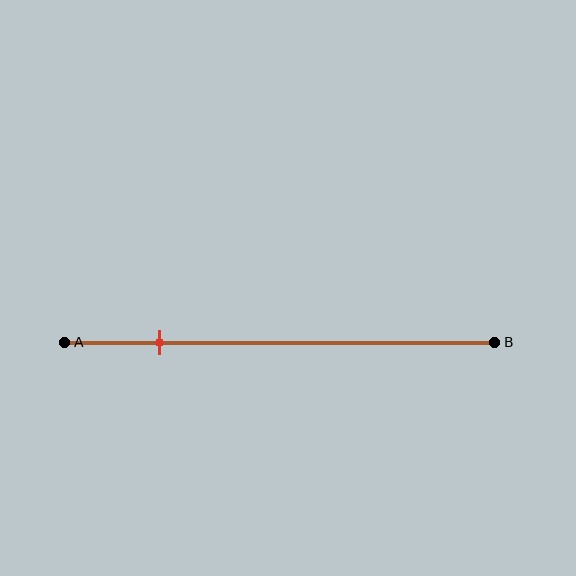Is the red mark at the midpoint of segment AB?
No, the mark is at about 20% from A, not at the 50% midpoint.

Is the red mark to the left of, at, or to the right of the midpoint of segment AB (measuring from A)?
The red mark is to the left of the midpoint of segment AB.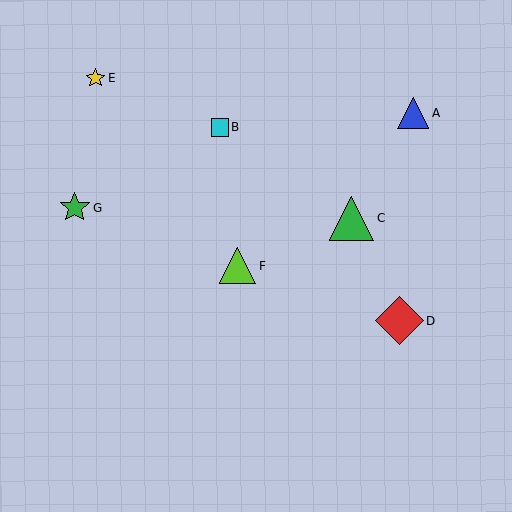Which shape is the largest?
The red diamond (labeled D) is the largest.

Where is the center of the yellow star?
The center of the yellow star is at (95, 78).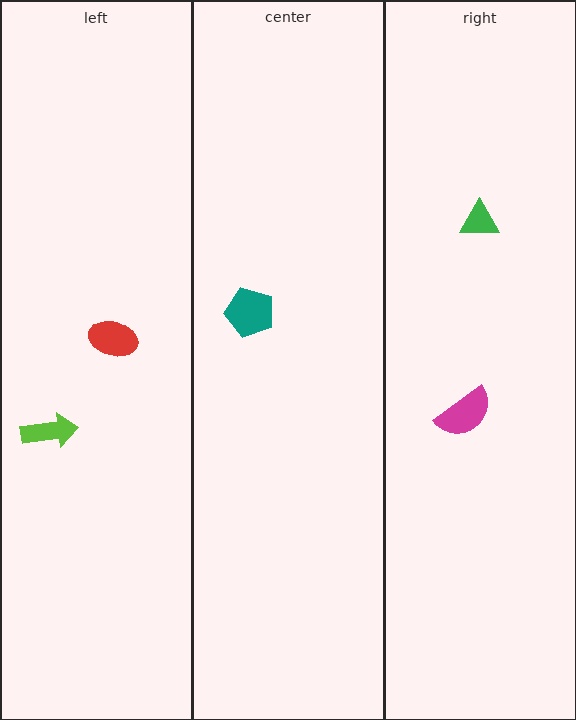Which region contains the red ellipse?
The left region.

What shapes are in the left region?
The red ellipse, the lime arrow.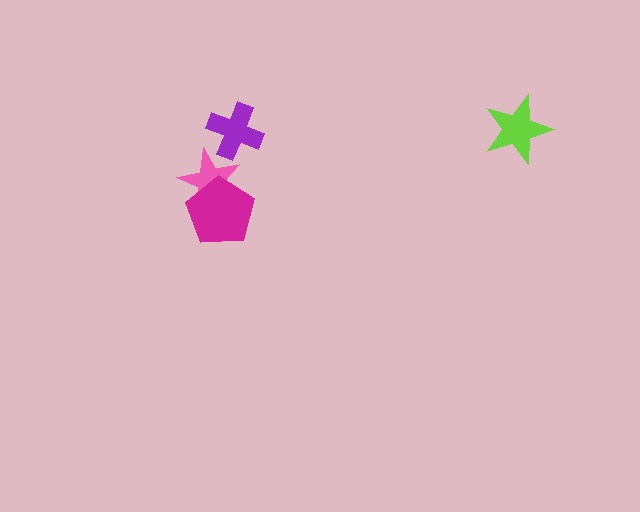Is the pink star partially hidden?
Yes, it is partially covered by another shape.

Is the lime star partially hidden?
No, no other shape covers it.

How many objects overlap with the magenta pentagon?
1 object overlaps with the magenta pentagon.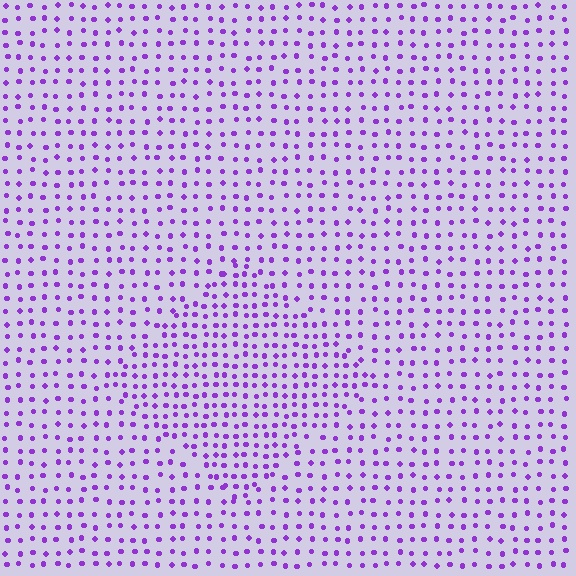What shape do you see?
I see a diamond.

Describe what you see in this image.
The image contains small purple elements arranged at two different densities. A diamond-shaped region is visible where the elements are more densely packed than the surrounding area.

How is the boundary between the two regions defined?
The boundary is defined by a change in element density (approximately 1.6x ratio). All elements are the same color, size, and shape.